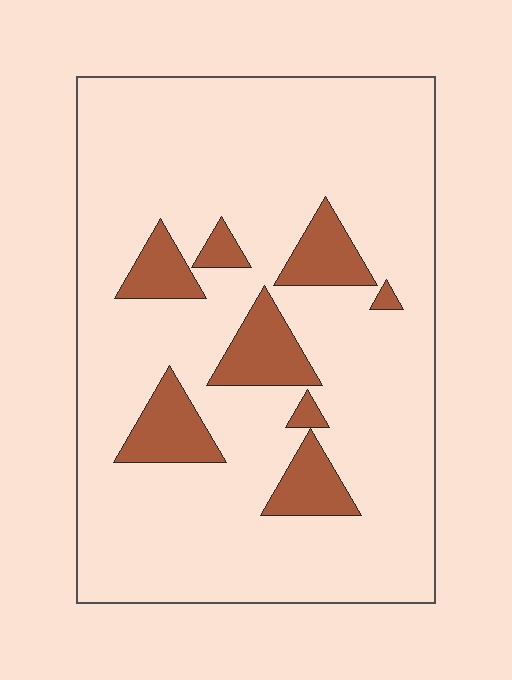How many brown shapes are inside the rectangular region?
8.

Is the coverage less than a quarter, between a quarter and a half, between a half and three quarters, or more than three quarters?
Less than a quarter.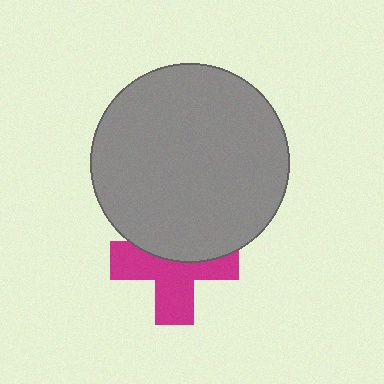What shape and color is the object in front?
The object in front is a gray circle.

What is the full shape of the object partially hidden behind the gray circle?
The partially hidden object is a magenta cross.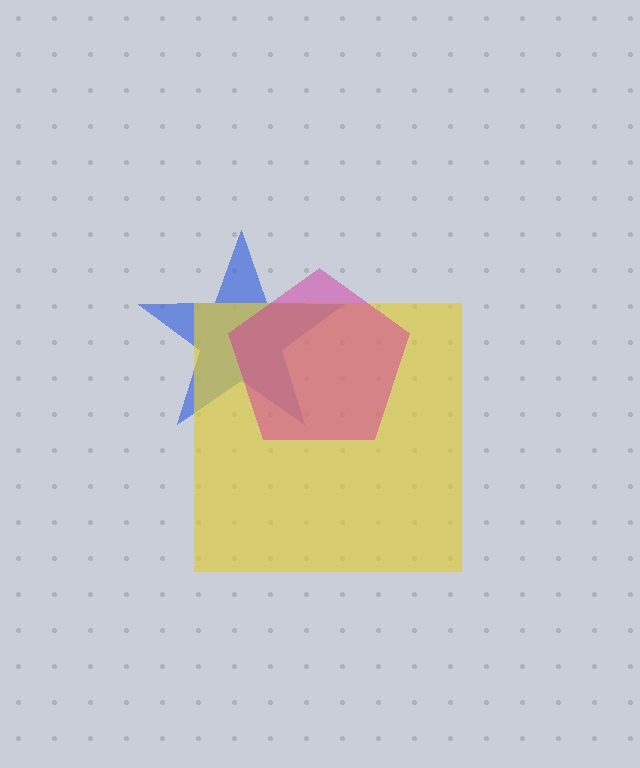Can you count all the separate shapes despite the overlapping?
Yes, there are 3 separate shapes.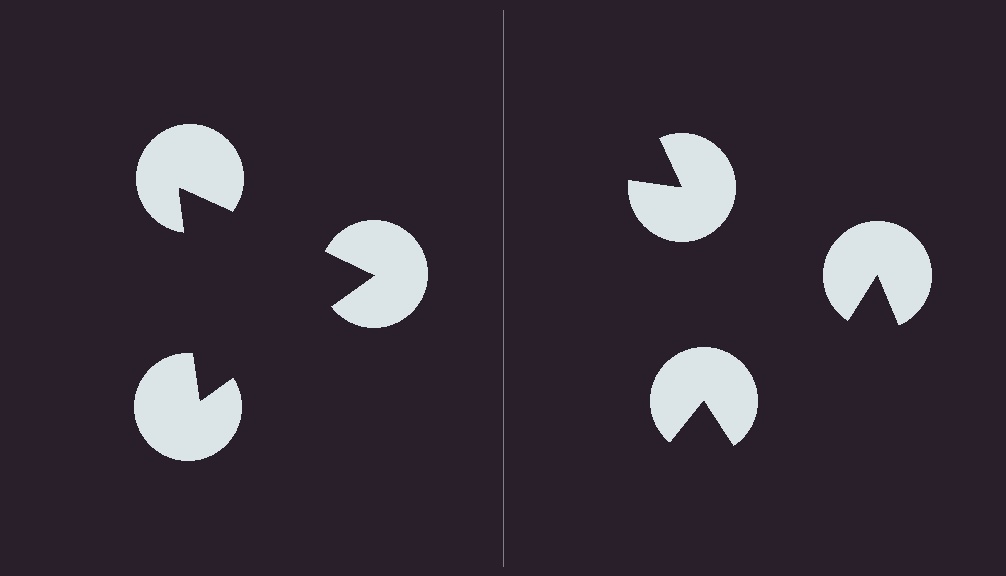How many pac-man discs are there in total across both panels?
6 — 3 on each side.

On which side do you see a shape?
An illusory triangle appears on the left side. On the right side the wedge cuts are rotated, so no coherent shape forms.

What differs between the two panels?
The pac-man discs are positioned identically on both sides; only the wedge orientations differ. On the left they align to a triangle; on the right they are misaligned.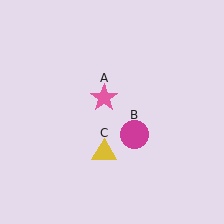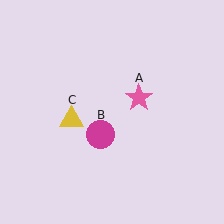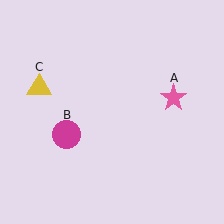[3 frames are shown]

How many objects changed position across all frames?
3 objects changed position: pink star (object A), magenta circle (object B), yellow triangle (object C).